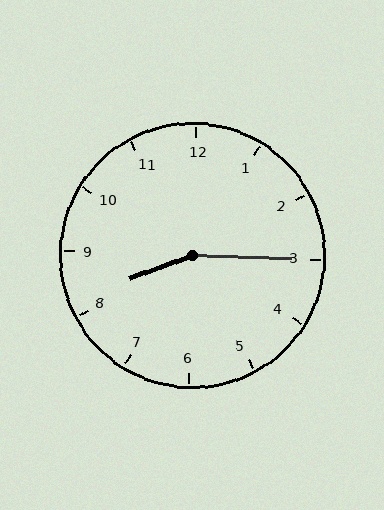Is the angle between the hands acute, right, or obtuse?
It is obtuse.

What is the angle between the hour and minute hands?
Approximately 158 degrees.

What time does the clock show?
8:15.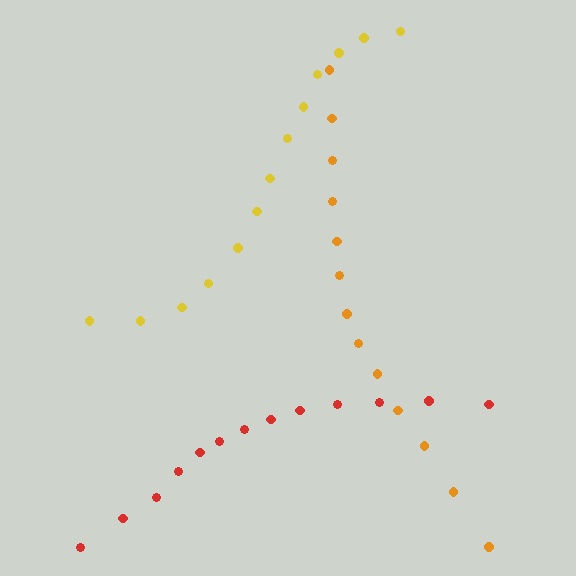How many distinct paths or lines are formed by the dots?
There are 3 distinct paths.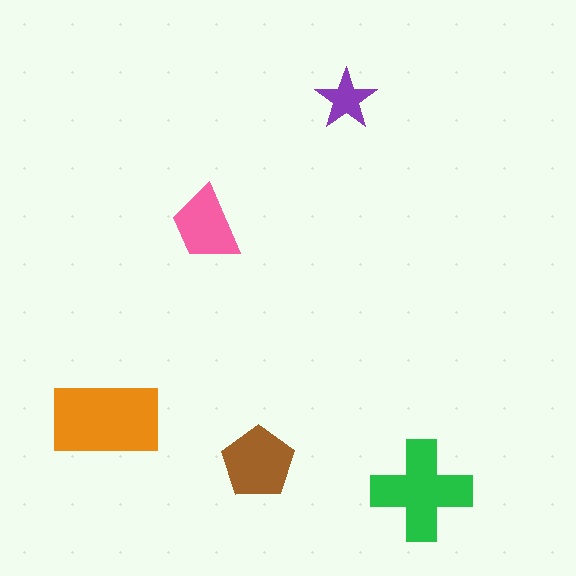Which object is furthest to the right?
The green cross is rightmost.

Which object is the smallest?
The purple star.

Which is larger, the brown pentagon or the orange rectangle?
The orange rectangle.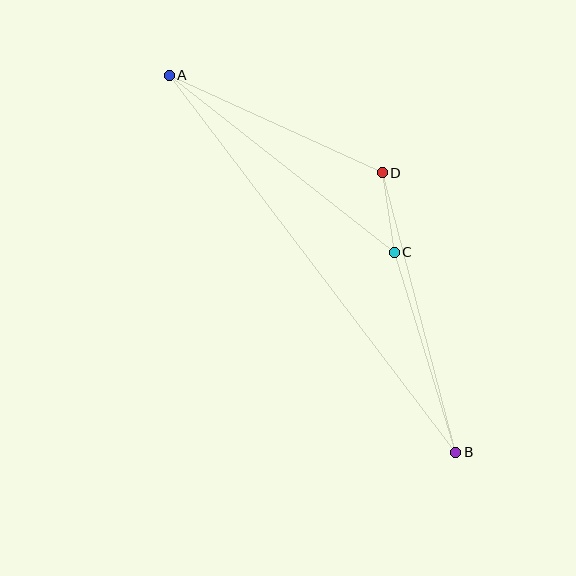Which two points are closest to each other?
Points C and D are closest to each other.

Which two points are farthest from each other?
Points A and B are farthest from each other.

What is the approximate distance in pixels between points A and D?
The distance between A and D is approximately 234 pixels.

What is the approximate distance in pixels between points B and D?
The distance between B and D is approximately 289 pixels.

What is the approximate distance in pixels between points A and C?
The distance between A and C is approximately 286 pixels.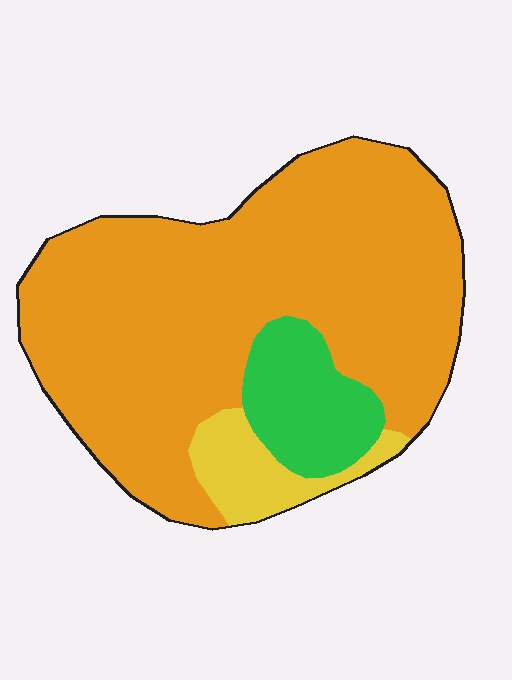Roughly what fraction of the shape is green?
Green takes up about one eighth (1/8) of the shape.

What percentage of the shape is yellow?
Yellow takes up about one tenth (1/10) of the shape.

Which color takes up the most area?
Orange, at roughly 80%.